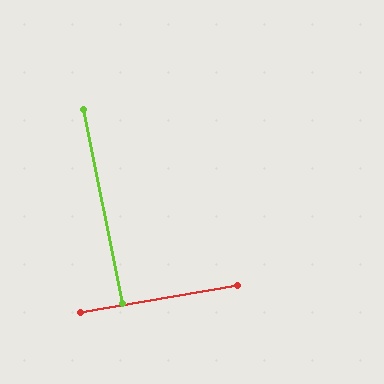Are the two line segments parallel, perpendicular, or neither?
Perpendicular — they meet at approximately 88°.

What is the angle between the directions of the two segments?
Approximately 88 degrees.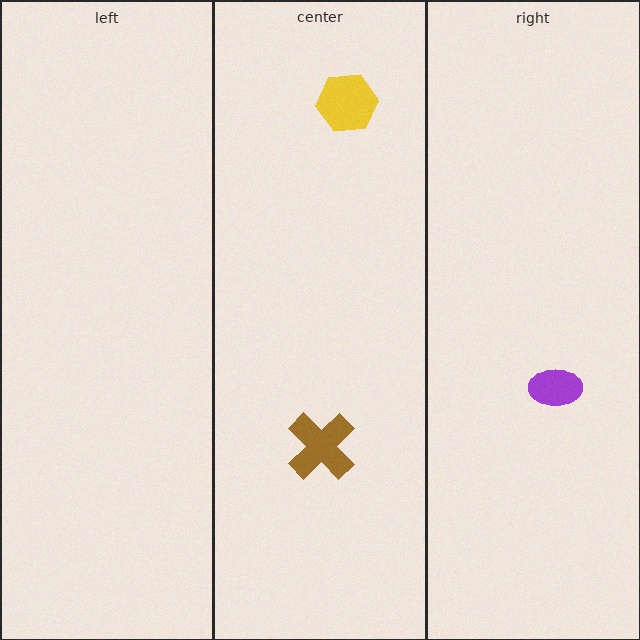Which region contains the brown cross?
The center region.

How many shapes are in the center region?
2.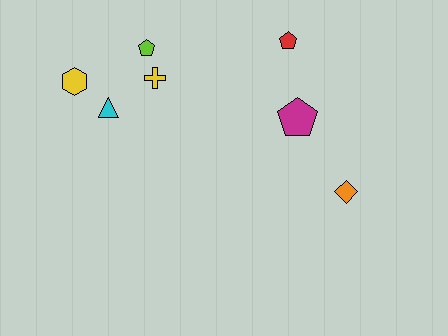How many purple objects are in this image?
There are no purple objects.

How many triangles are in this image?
There is 1 triangle.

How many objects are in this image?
There are 7 objects.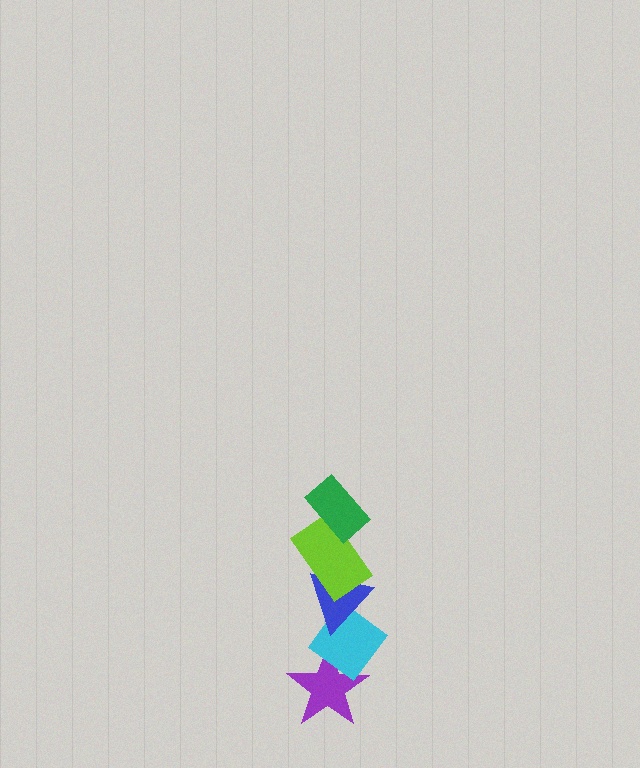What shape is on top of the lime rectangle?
The green rectangle is on top of the lime rectangle.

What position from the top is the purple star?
The purple star is 5th from the top.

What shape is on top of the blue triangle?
The lime rectangle is on top of the blue triangle.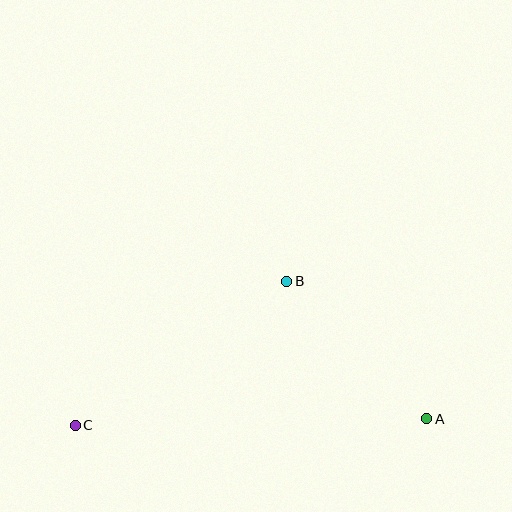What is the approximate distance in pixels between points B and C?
The distance between B and C is approximately 256 pixels.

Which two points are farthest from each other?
Points A and C are farthest from each other.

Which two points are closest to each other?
Points A and B are closest to each other.